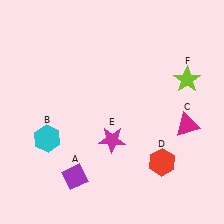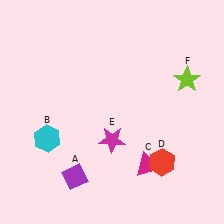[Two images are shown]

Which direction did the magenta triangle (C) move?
The magenta triangle (C) moved down.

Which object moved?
The magenta triangle (C) moved down.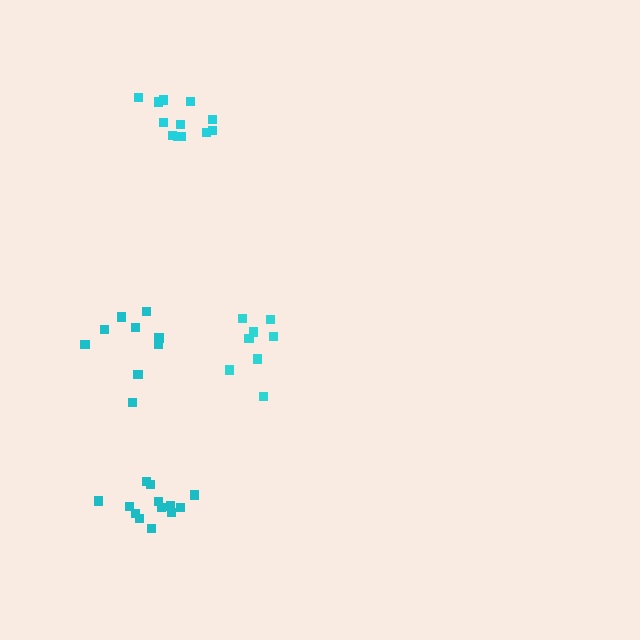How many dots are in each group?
Group 1: 9 dots, Group 2: 13 dots, Group 3: 8 dots, Group 4: 12 dots (42 total).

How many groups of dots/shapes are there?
There are 4 groups.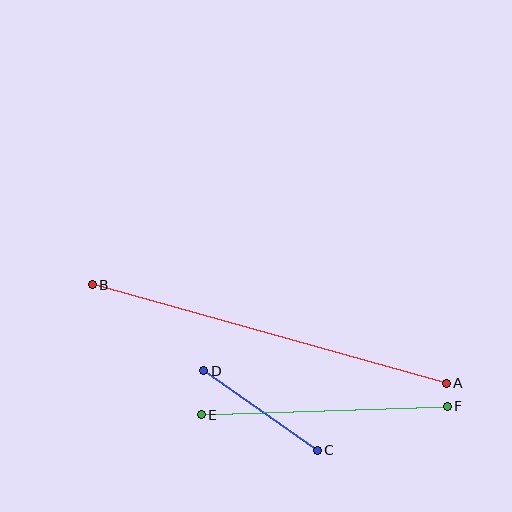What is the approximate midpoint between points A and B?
The midpoint is at approximately (269, 334) pixels.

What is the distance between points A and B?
The distance is approximately 368 pixels.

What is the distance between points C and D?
The distance is approximately 139 pixels.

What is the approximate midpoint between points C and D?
The midpoint is at approximately (260, 411) pixels.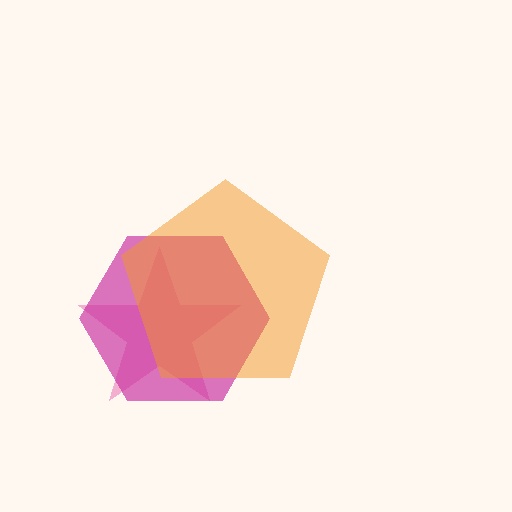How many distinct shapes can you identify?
There are 3 distinct shapes: a pink star, a magenta hexagon, an orange pentagon.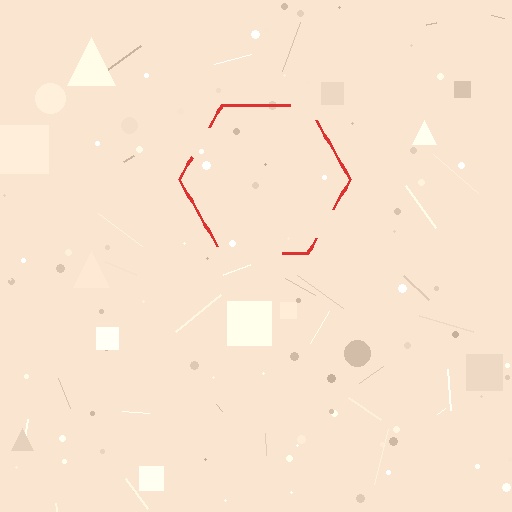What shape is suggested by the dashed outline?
The dashed outline suggests a hexagon.